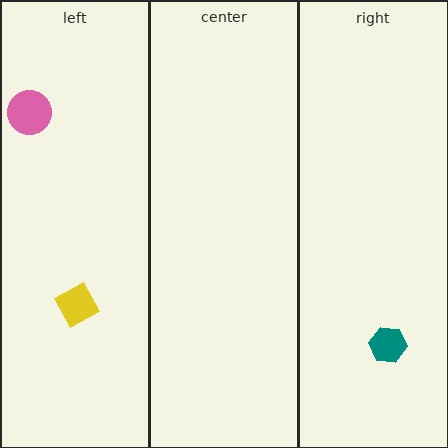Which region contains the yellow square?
The left region.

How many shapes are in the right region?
1.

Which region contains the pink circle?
The left region.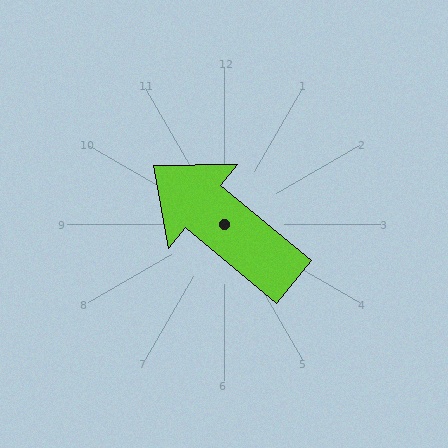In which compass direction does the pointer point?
Northwest.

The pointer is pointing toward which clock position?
Roughly 10 o'clock.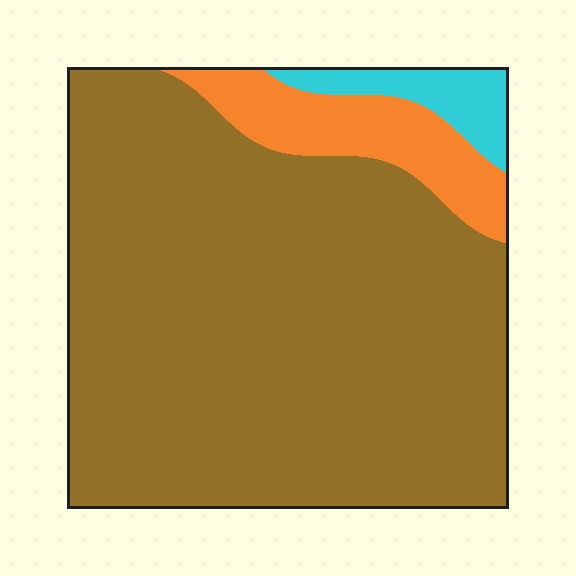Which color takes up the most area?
Brown, at roughly 85%.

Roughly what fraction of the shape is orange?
Orange takes up about one tenth (1/10) of the shape.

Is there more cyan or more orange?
Orange.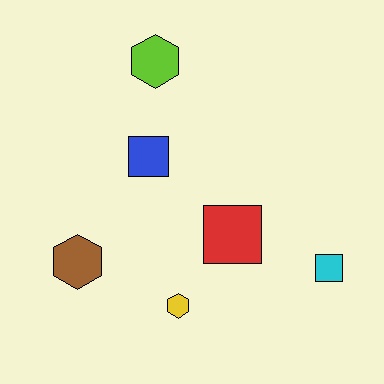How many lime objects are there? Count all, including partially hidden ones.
There is 1 lime object.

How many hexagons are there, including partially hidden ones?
There are 3 hexagons.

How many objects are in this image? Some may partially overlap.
There are 6 objects.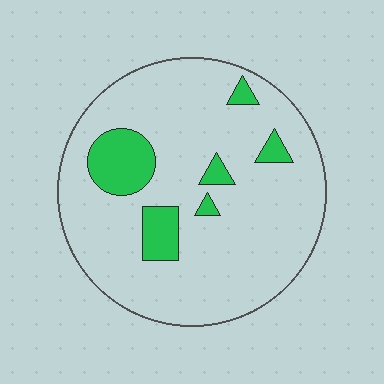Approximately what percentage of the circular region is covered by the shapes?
Approximately 15%.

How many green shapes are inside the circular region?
6.